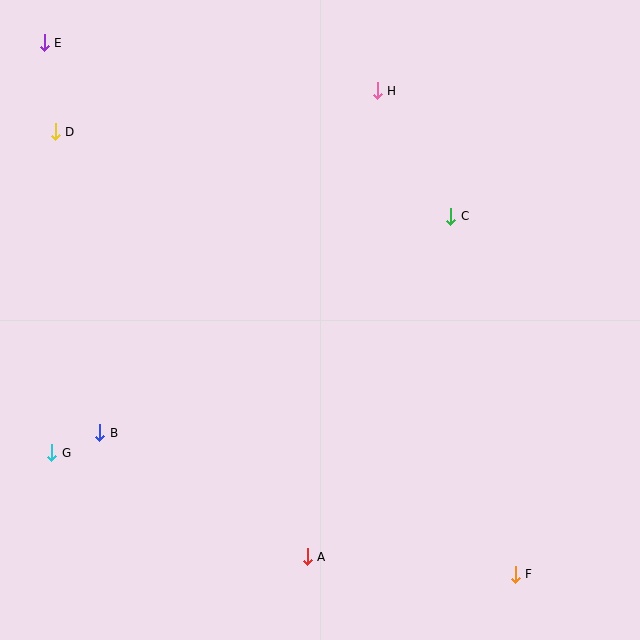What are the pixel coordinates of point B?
Point B is at (100, 433).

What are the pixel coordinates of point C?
Point C is at (451, 216).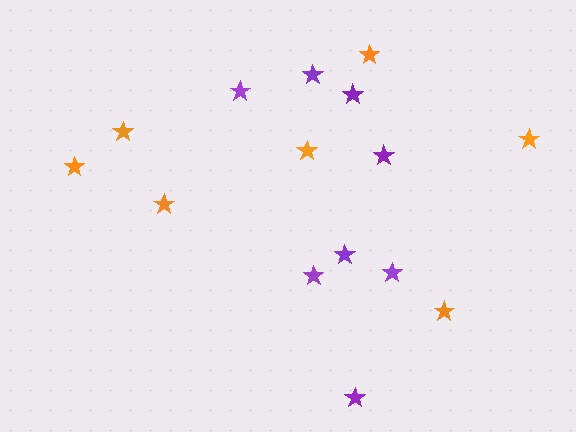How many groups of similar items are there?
There are 2 groups: one group of orange stars (7) and one group of purple stars (8).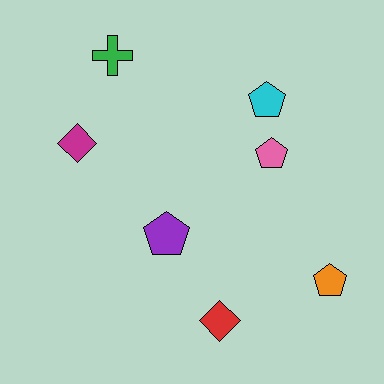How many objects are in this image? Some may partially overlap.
There are 7 objects.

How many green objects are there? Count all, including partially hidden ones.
There is 1 green object.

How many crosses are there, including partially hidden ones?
There is 1 cross.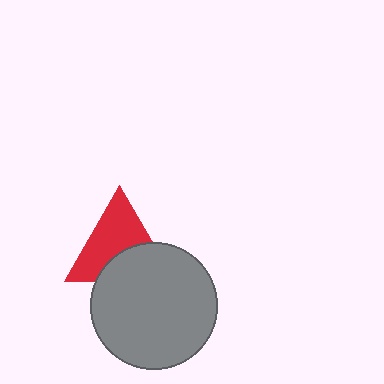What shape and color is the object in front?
The object in front is a gray circle.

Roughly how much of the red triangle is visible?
About half of it is visible (roughly 61%).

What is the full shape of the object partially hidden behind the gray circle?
The partially hidden object is a red triangle.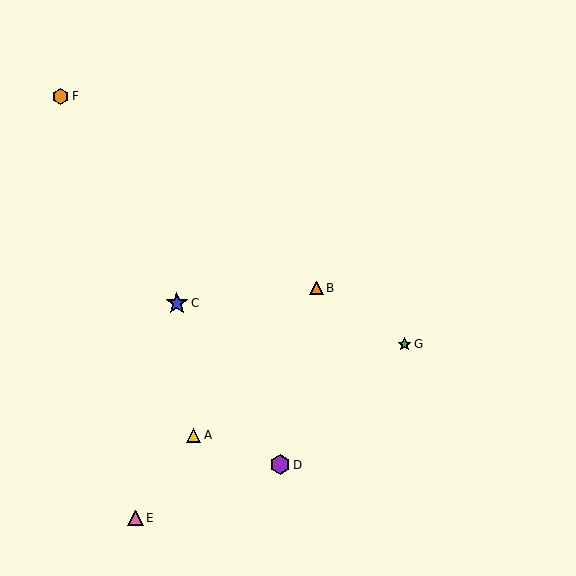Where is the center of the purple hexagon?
The center of the purple hexagon is at (280, 465).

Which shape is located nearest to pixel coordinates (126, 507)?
The pink triangle (labeled E) at (135, 518) is nearest to that location.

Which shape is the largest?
The blue star (labeled C) is the largest.